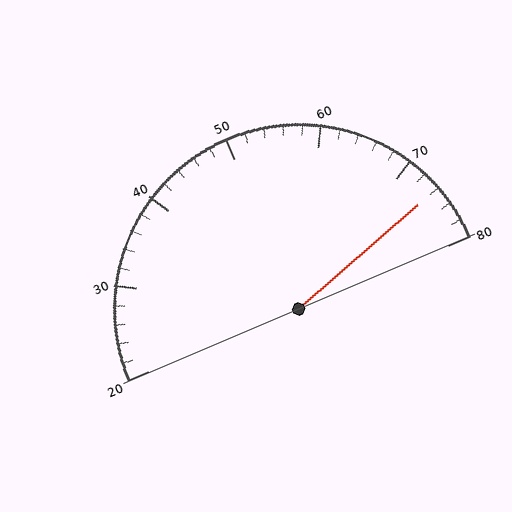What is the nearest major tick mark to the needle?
The nearest major tick mark is 70.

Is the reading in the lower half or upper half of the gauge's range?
The reading is in the upper half of the range (20 to 80).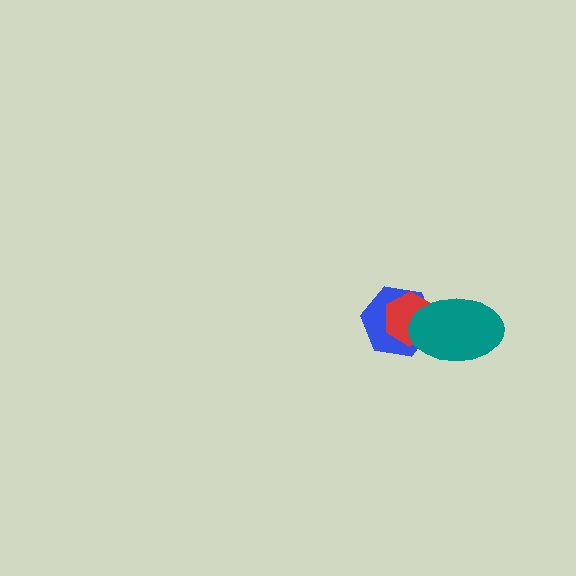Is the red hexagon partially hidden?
Yes, it is partially covered by another shape.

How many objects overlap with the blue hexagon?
2 objects overlap with the blue hexagon.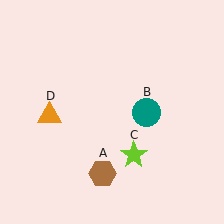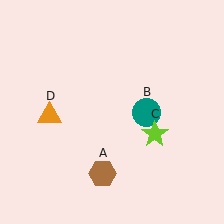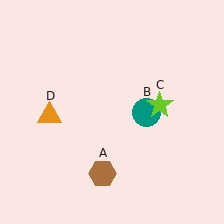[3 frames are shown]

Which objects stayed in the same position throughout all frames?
Brown hexagon (object A) and teal circle (object B) and orange triangle (object D) remained stationary.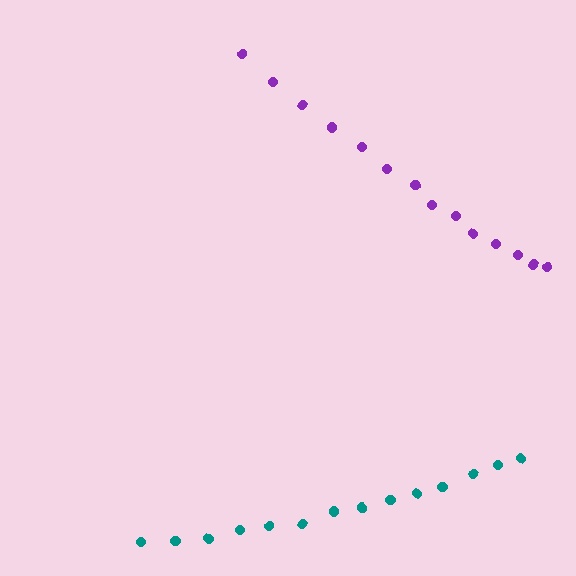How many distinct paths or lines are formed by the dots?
There are 2 distinct paths.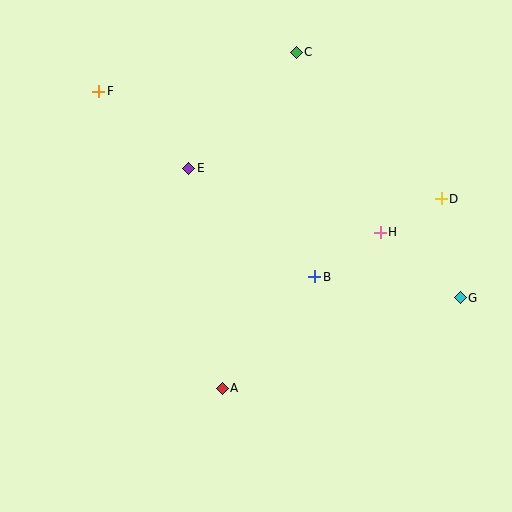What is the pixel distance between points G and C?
The distance between G and C is 295 pixels.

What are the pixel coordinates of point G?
Point G is at (460, 298).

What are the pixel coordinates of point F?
Point F is at (99, 91).